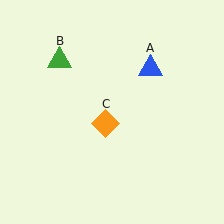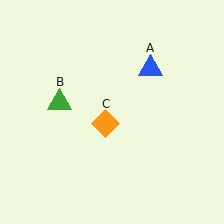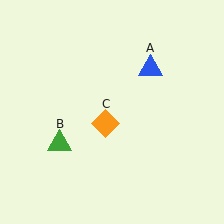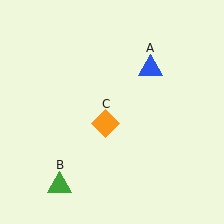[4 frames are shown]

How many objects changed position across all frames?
1 object changed position: green triangle (object B).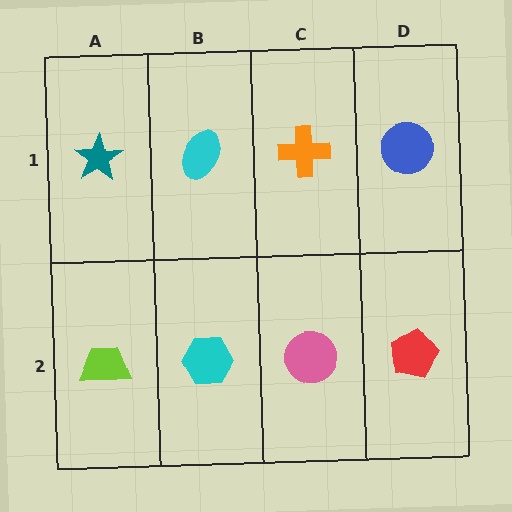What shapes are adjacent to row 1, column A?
A lime trapezoid (row 2, column A), a cyan ellipse (row 1, column B).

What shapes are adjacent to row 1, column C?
A pink circle (row 2, column C), a cyan ellipse (row 1, column B), a blue circle (row 1, column D).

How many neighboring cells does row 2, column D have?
2.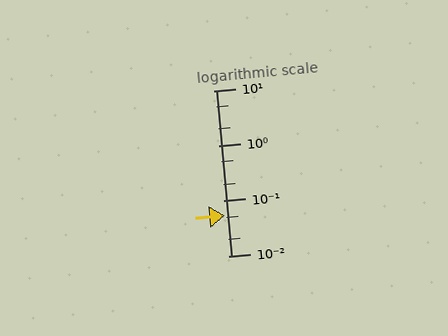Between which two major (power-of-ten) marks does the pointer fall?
The pointer is between 0.01 and 0.1.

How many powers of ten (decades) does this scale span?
The scale spans 3 decades, from 0.01 to 10.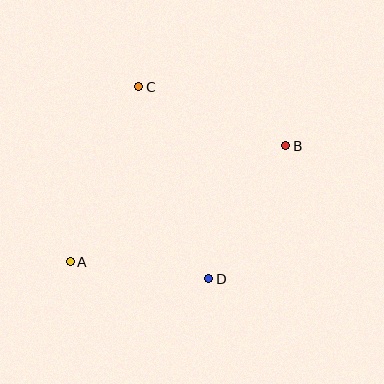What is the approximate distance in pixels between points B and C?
The distance between B and C is approximately 159 pixels.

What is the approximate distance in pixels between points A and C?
The distance between A and C is approximately 188 pixels.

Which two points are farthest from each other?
Points A and B are farthest from each other.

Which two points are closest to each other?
Points A and D are closest to each other.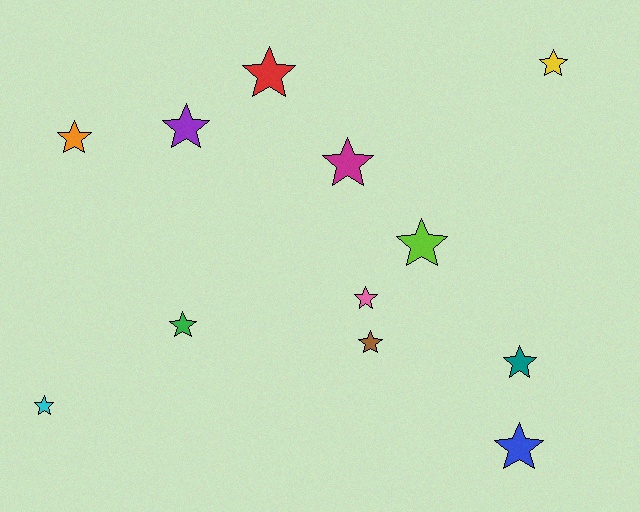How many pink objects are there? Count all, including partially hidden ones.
There is 1 pink object.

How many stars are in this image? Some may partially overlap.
There are 12 stars.